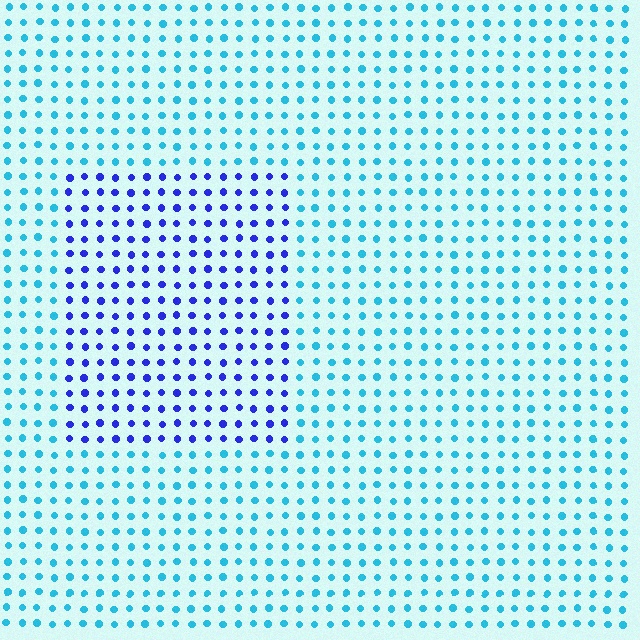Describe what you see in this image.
The image is filled with small cyan elements in a uniform arrangement. A rectangle-shaped region is visible where the elements are tinted to a slightly different hue, forming a subtle color boundary.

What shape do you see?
I see a rectangle.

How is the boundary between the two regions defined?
The boundary is defined purely by a slight shift in hue (about 48 degrees). Spacing, size, and orientation are identical on both sides.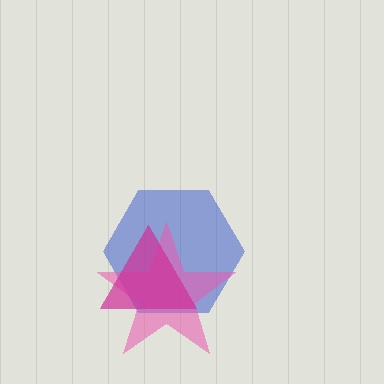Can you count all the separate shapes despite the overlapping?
Yes, there are 3 separate shapes.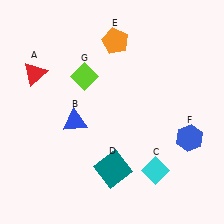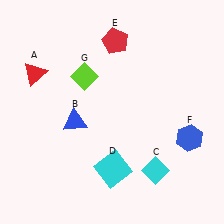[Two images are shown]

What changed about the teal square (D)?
In Image 1, D is teal. In Image 2, it changed to cyan.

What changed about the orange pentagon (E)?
In Image 1, E is orange. In Image 2, it changed to red.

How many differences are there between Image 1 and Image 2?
There are 2 differences between the two images.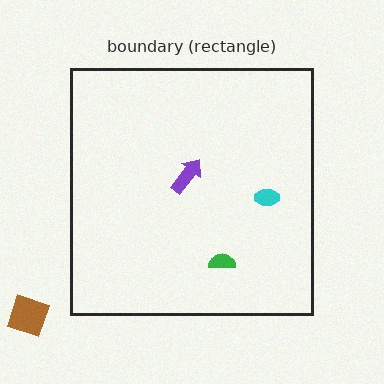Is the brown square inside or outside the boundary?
Outside.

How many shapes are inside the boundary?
3 inside, 1 outside.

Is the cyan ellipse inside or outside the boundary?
Inside.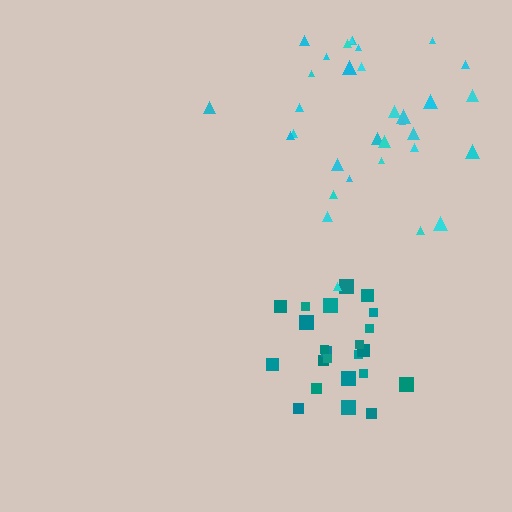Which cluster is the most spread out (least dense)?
Cyan.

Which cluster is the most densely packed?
Teal.